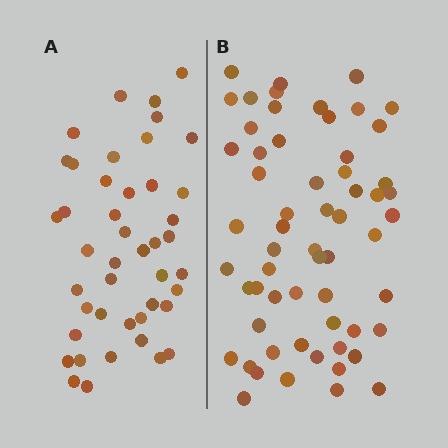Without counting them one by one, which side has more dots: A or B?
Region B (the right region) has more dots.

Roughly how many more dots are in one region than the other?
Region B has approximately 15 more dots than region A.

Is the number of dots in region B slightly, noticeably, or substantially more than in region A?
Region B has noticeably more, but not dramatically so. The ratio is roughly 1.4 to 1.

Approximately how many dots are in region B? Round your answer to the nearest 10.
About 60 dots.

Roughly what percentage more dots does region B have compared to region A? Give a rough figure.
About 35% more.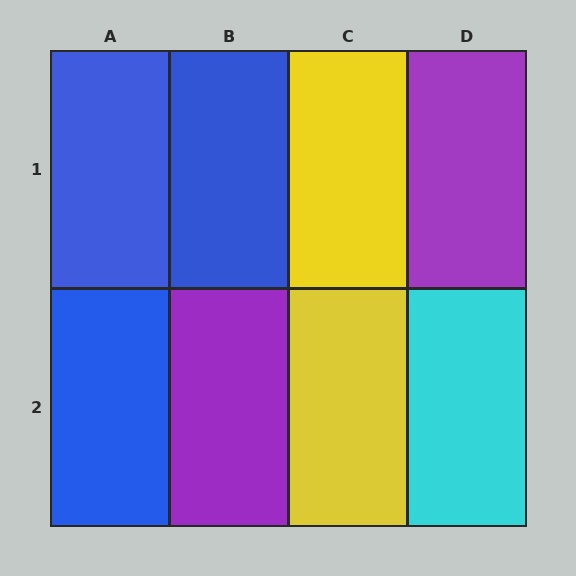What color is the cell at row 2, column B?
Purple.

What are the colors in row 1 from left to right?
Blue, blue, yellow, purple.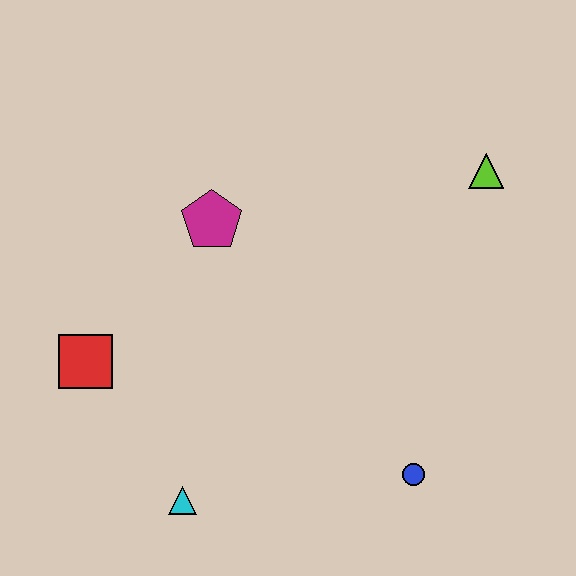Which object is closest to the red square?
The cyan triangle is closest to the red square.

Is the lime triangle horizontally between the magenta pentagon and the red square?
No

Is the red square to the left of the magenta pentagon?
Yes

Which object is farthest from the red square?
The lime triangle is farthest from the red square.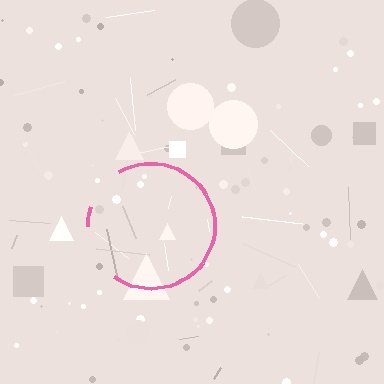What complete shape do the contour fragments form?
The contour fragments form a circle.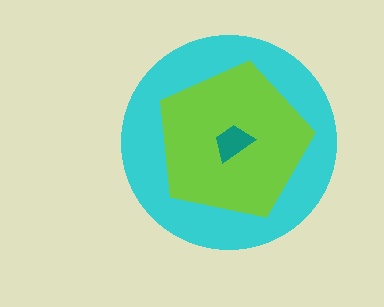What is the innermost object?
The teal trapezoid.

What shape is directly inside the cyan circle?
The lime pentagon.